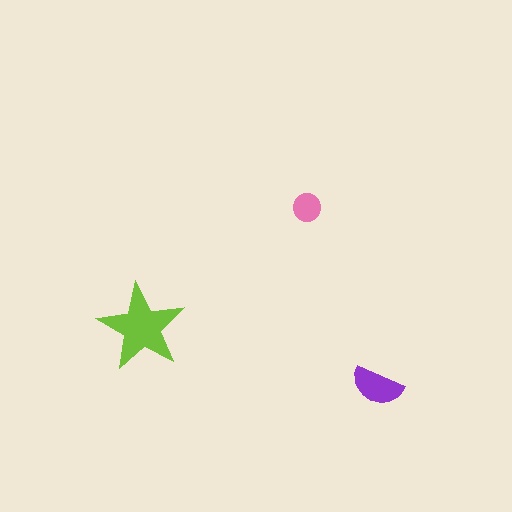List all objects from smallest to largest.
The pink circle, the purple semicircle, the lime star.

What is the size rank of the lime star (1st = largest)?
1st.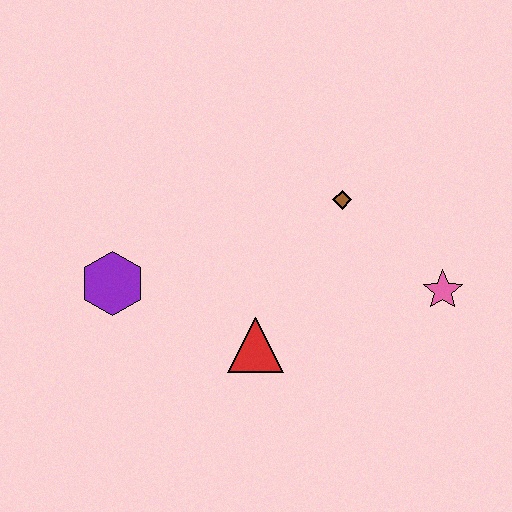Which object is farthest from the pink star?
The purple hexagon is farthest from the pink star.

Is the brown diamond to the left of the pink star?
Yes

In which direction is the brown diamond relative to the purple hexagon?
The brown diamond is to the right of the purple hexagon.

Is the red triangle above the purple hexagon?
No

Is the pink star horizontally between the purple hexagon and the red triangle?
No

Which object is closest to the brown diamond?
The pink star is closest to the brown diamond.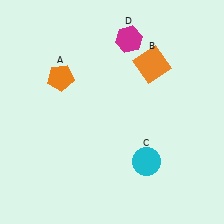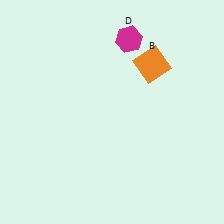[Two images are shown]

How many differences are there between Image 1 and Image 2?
There are 2 differences between the two images.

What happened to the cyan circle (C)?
The cyan circle (C) was removed in Image 2. It was in the bottom-right area of Image 1.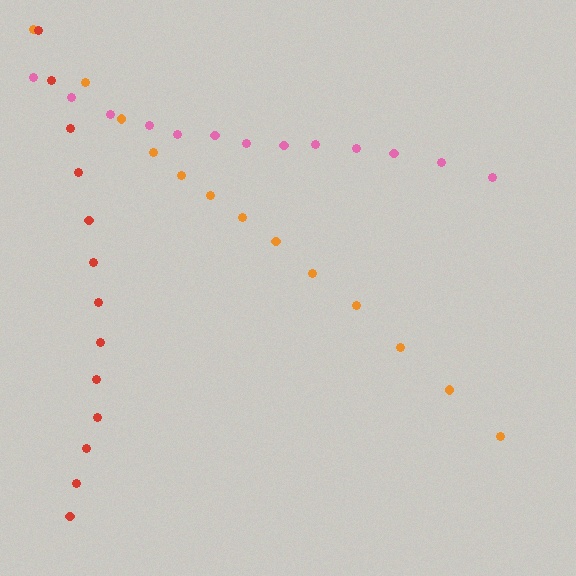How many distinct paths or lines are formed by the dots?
There are 3 distinct paths.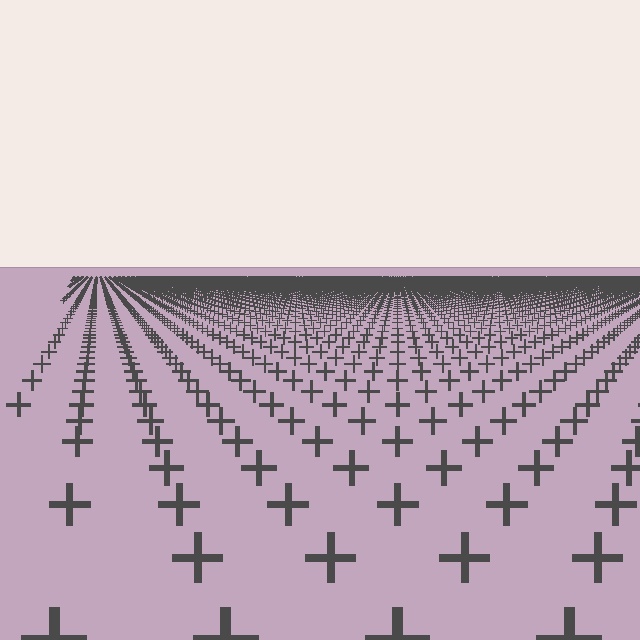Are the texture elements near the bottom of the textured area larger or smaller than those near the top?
Larger. Near the bottom, elements are closer to the viewer and appear at a bigger on-screen size.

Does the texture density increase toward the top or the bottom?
Density increases toward the top.